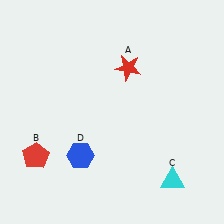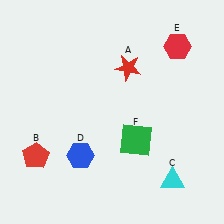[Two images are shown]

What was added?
A red hexagon (E), a green square (F) were added in Image 2.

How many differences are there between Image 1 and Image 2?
There are 2 differences between the two images.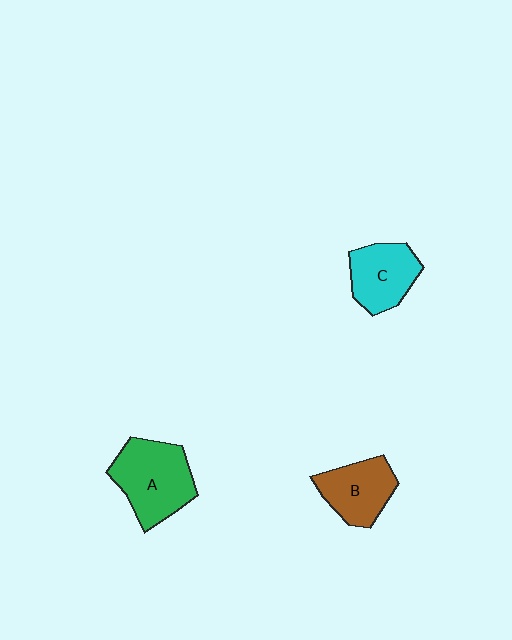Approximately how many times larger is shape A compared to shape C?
Approximately 1.3 times.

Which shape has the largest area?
Shape A (green).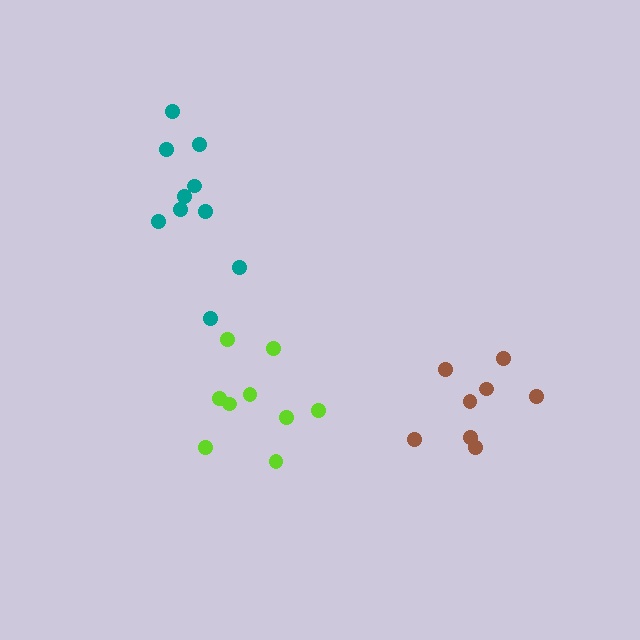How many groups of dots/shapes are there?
There are 3 groups.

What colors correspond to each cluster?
The clusters are colored: brown, teal, lime.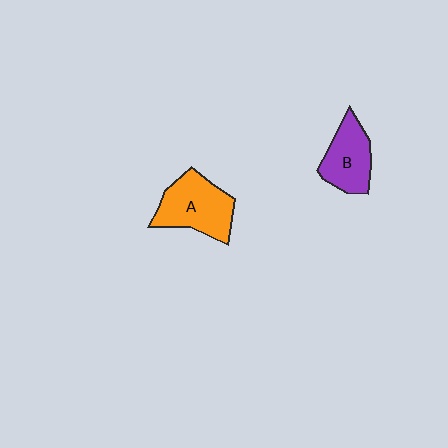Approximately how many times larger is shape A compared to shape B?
Approximately 1.3 times.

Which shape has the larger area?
Shape A (orange).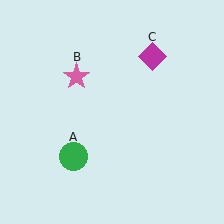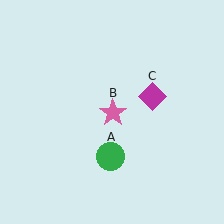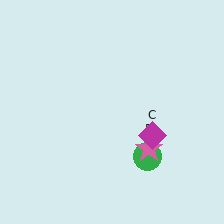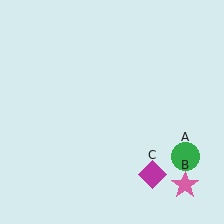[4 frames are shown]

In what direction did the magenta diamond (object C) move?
The magenta diamond (object C) moved down.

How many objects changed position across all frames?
3 objects changed position: green circle (object A), pink star (object B), magenta diamond (object C).